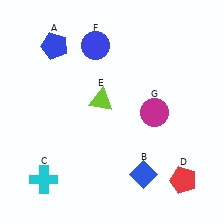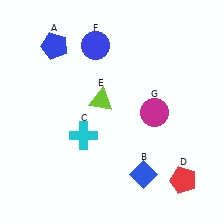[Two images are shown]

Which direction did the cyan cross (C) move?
The cyan cross (C) moved up.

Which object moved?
The cyan cross (C) moved up.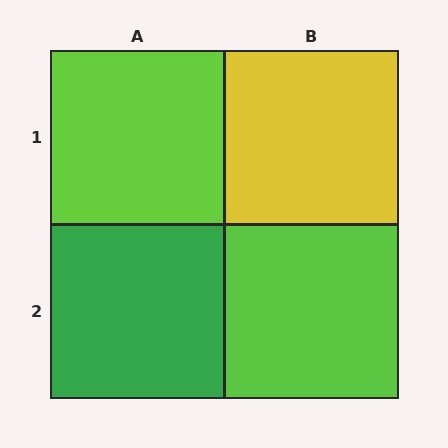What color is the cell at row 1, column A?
Lime.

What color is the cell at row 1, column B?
Yellow.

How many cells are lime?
2 cells are lime.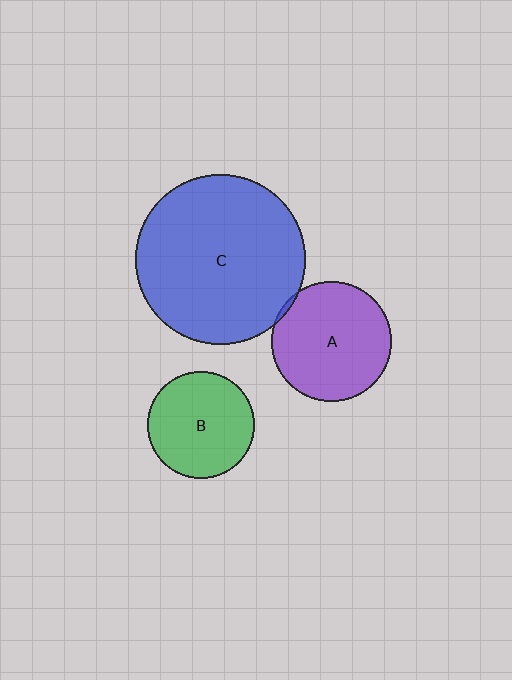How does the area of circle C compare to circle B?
Approximately 2.6 times.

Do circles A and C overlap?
Yes.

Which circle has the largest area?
Circle C (blue).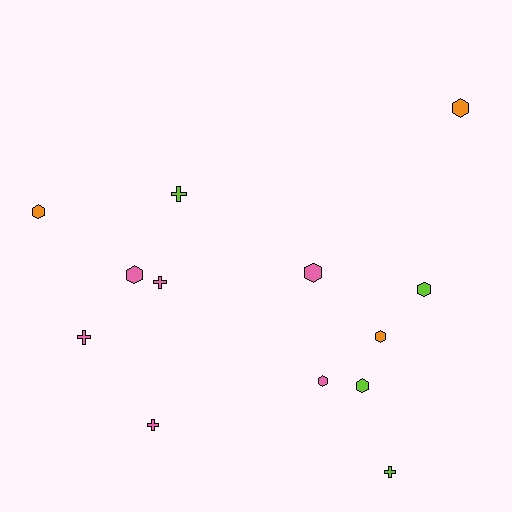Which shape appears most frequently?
Hexagon, with 8 objects.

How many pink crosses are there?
There are 3 pink crosses.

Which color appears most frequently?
Pink, with 6 objects.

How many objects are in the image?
There are 13 objects.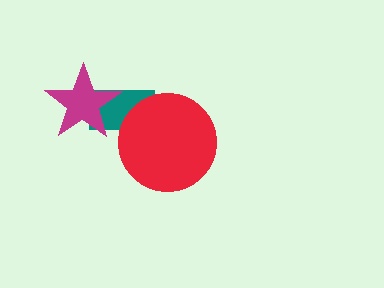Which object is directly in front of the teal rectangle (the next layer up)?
The magenta star is directly in front of the teal rectangle.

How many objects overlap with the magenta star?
1 object overlaps with the magenta star.